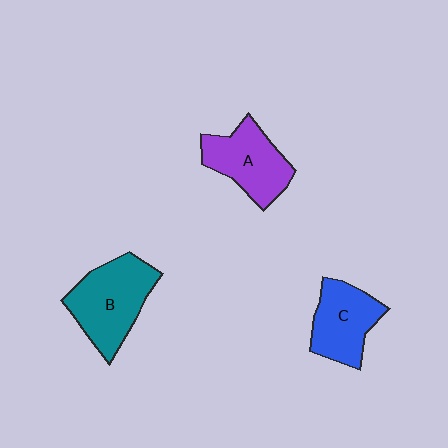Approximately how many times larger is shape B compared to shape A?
Approximately 1.2 times.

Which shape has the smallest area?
Shape C (blue).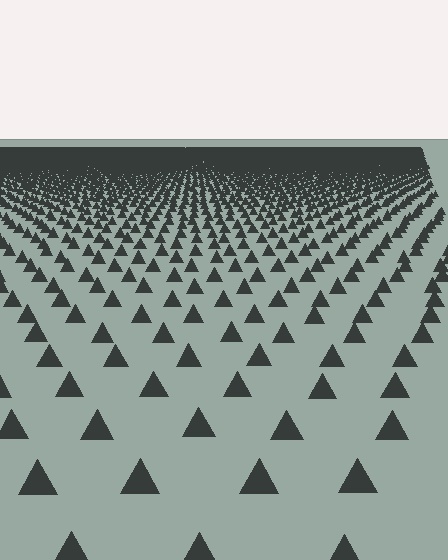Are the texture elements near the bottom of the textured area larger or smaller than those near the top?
Larger. Near the bottom, elements are closer to the viewer and appear at a bigger on-screen size.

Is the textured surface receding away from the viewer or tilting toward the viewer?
The surface is receding away from the viewer. Texture elements get smaller and denser toward the top.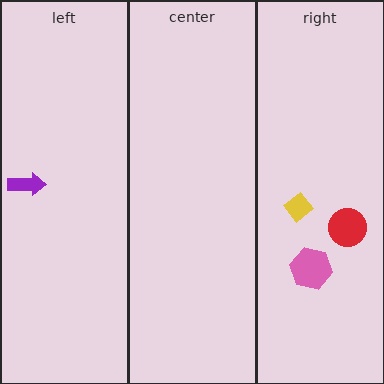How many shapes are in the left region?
1.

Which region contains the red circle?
The right region.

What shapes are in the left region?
The purple arrow.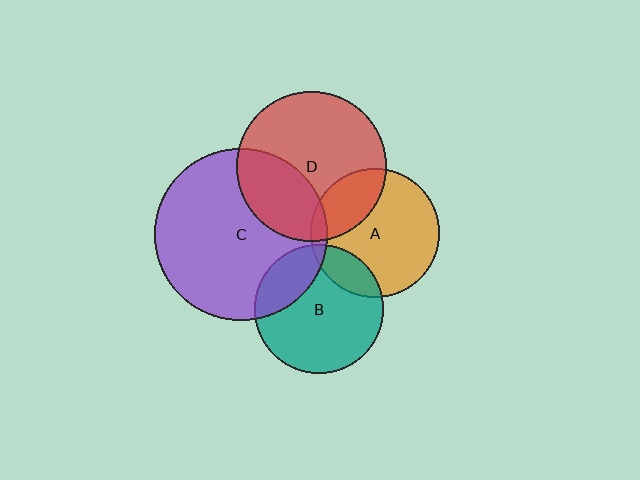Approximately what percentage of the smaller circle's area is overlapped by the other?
Approximately 5%.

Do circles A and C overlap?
Yes.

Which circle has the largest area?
Circle C (purple).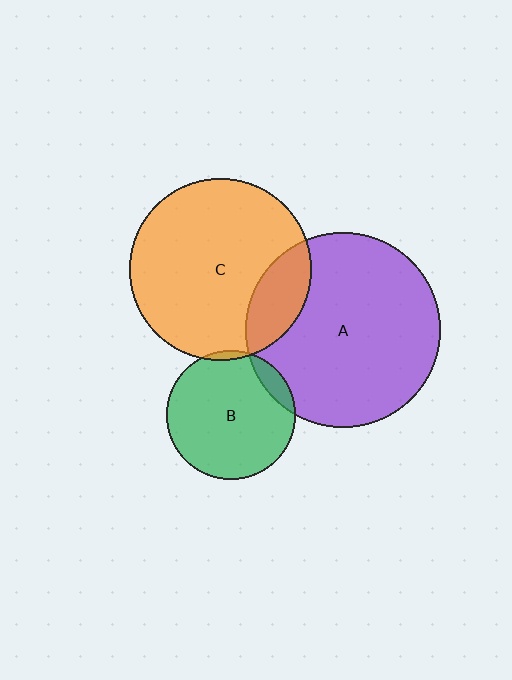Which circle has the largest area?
Circle A (purple).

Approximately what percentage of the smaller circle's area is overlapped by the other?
Approximately 10%.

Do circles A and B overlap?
Yes.